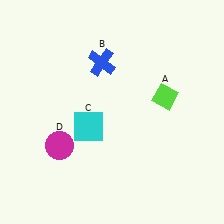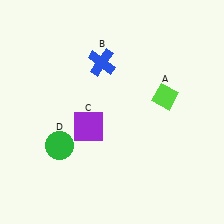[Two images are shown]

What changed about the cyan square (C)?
In Image 1, C is cyan. In Image 2, it changed to purple.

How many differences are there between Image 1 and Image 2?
There are 2 differences between the two images.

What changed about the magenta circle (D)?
In Image 1, D is magenta. In Image 2, it changed to green.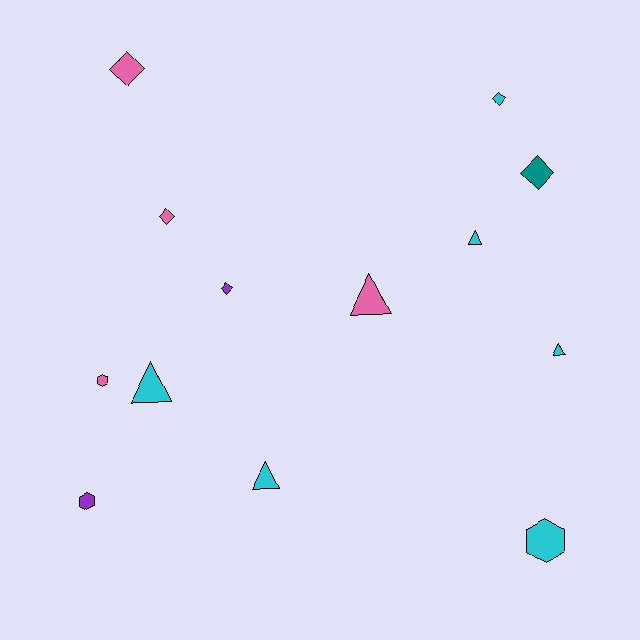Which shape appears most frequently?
Triangle, with 5 objects.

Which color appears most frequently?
Cyan, with 6 objects.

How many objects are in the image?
There are 13 objects.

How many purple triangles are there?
There are no purple triangles.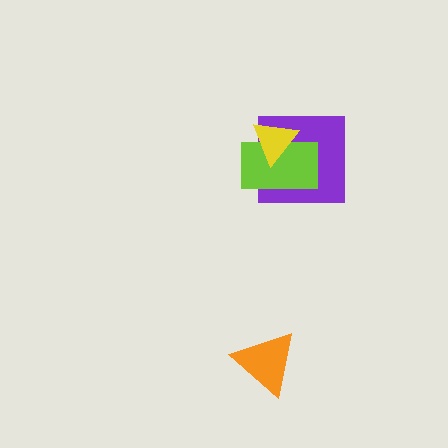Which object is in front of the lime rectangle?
The yellow triangle is in front of the lime rectangle.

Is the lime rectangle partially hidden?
Yes, it is partially covered by another shape.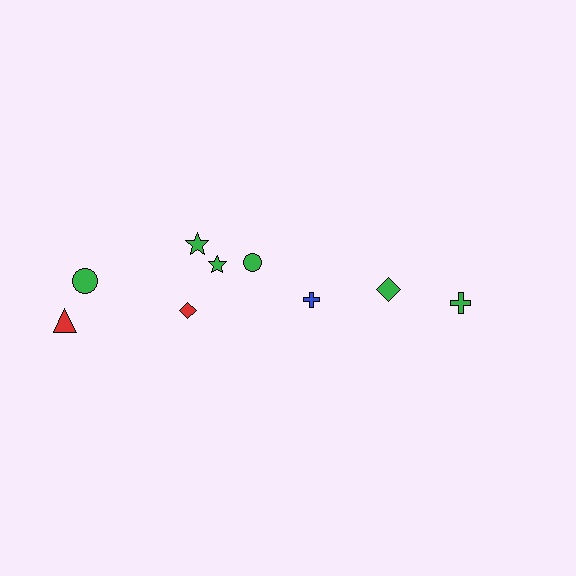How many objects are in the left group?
There are 6 objects.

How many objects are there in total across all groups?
There are 9 objects.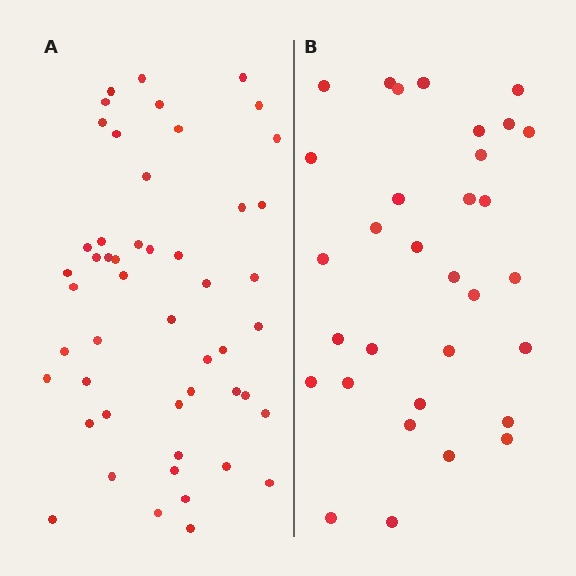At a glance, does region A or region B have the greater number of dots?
Region A (the left region) has more dots.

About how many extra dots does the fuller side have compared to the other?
Region A has approximately 20 more dots than region B.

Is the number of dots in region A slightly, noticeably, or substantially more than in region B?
Region A has substantially more. The ratio is roughly 1.6 to 1.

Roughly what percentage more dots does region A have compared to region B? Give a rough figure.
About 55% more.